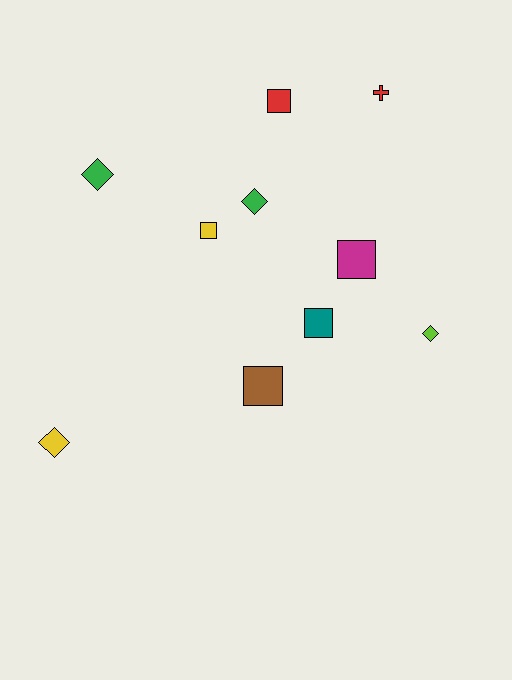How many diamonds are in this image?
There are 4 diamonds.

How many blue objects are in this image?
There are no blue objects.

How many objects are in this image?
There are 10 objects.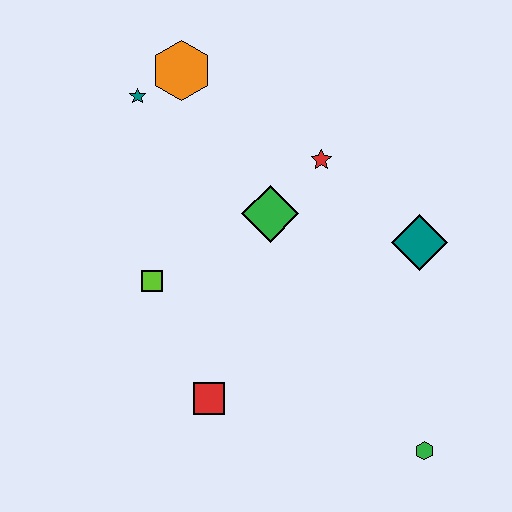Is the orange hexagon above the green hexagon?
Yes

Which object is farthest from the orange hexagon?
The green hexagon is farthest from the orange hexagon.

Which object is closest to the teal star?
The orange hexagon is closest to the teal star.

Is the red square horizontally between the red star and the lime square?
Yes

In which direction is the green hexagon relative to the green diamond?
The green hexagon is below the green diamond.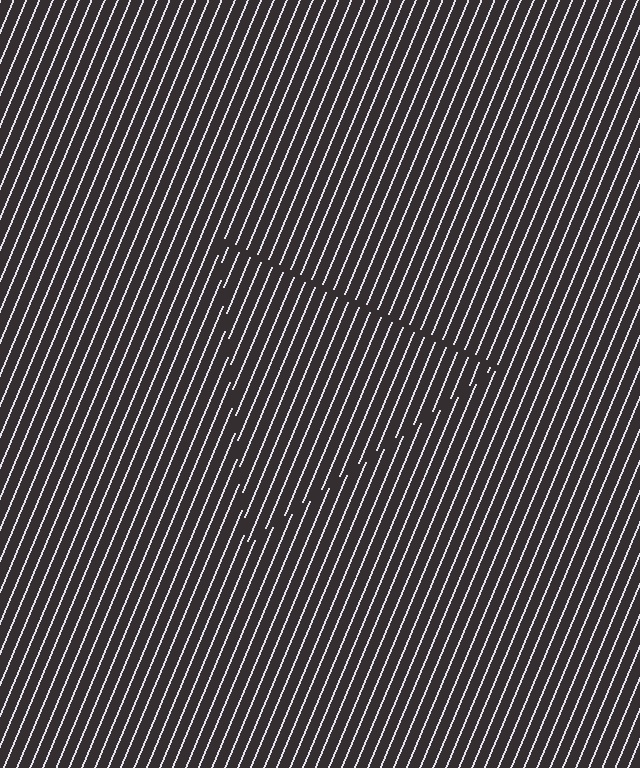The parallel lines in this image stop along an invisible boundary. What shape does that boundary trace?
An illusory triangle. The interior of the shape contains the same grating, shifted by half a period — the contour is defined by the phase discontinuity where line-ends from the inner and outer gratings abut.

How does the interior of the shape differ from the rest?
The interior of the shape contains the same grating, shifted by half a period — the contour is defined by the phase discontinuity where line-ends from the inner and outer gratings abut.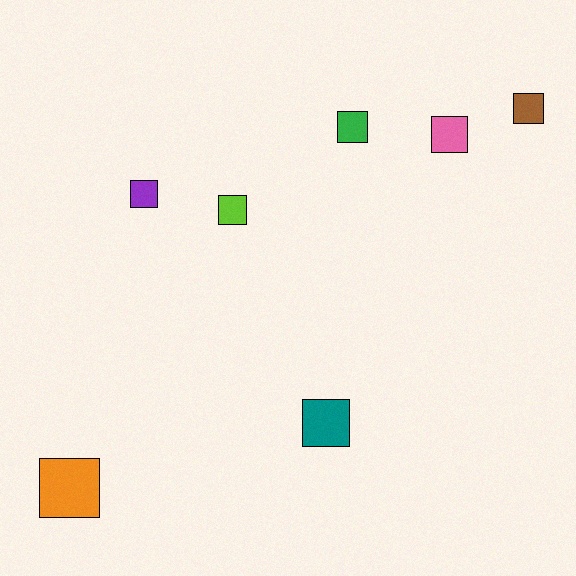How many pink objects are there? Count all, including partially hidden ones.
There is 1 pink object.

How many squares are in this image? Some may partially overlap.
There are 7 squares.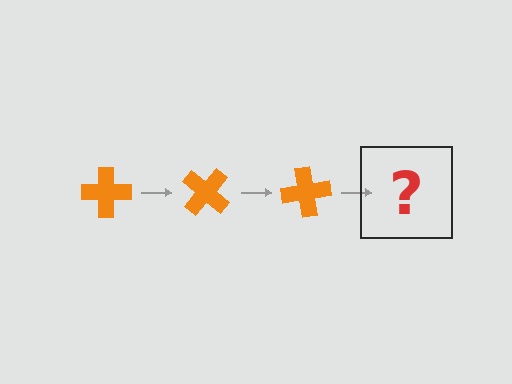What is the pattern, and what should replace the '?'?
The pattern is that the cross rotates 40 degrees each step. The '?' should be an orange cross rotated 120 degrees.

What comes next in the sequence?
The next element should be an orange cross rotated 120 degrees.